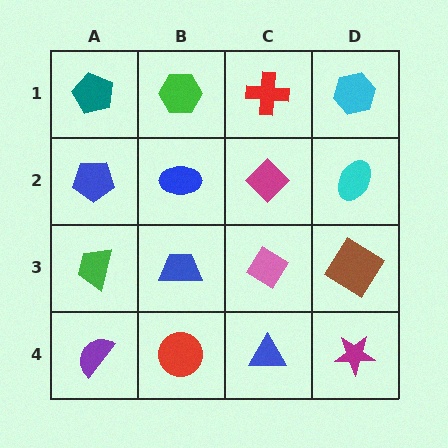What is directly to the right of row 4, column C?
A magenta star.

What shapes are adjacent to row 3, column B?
A blue ellipse (row 2, column B), a red circle (row 4, column B), a green trapezoid (row 3, column A), a pink diamond (row 3, column C).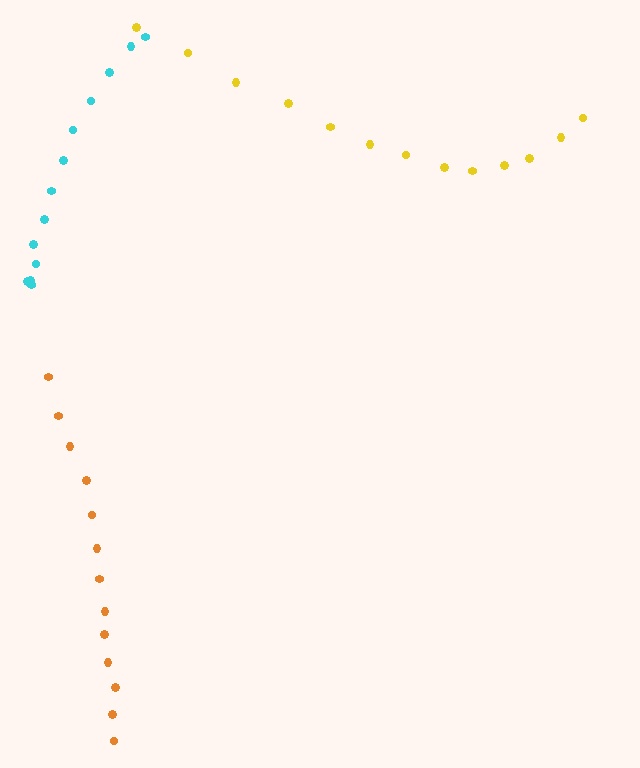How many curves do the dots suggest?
There are 3 distinct paths.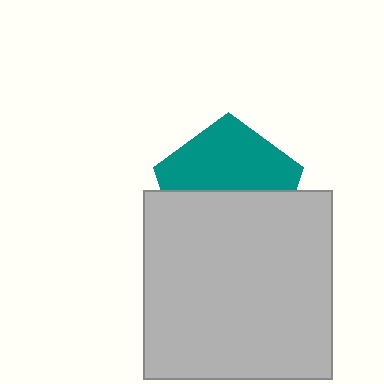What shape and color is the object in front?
The object in front is a light gray square.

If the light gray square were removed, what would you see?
You would see the complete teal pentagon.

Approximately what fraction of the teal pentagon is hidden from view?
Roughly 51% of the teal pentagon is hidden behind the light gray square.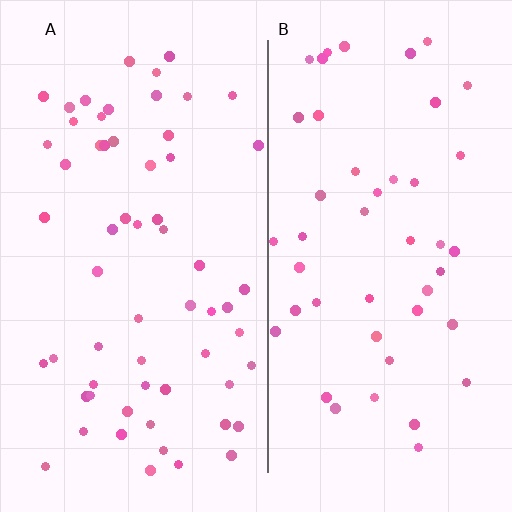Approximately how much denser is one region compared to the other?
Approximately 1.3× — region A over region B.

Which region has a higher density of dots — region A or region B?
A (the left).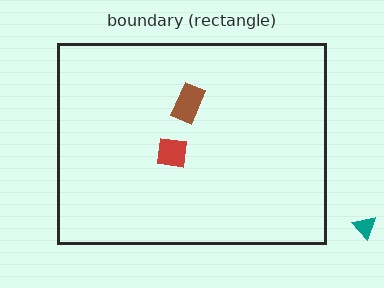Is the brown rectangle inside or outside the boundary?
Inside.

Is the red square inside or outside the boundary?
Inside.